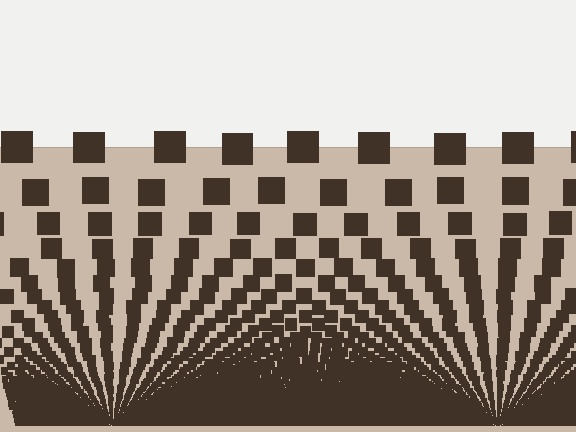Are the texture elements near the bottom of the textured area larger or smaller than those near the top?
Smaller. The gradient is inverted — elements near the bottom are smaller and denser.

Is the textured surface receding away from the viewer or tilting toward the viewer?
The surface appears to tilt toward the viewer. Texture elements get larger and sparser toward the top.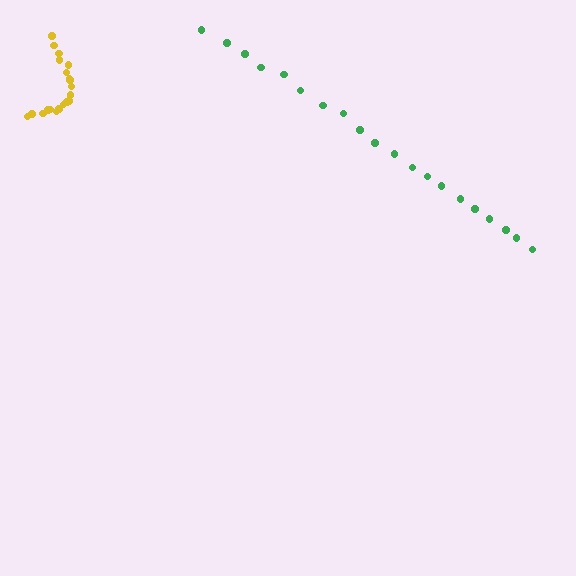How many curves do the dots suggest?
There are 2 distinct paths.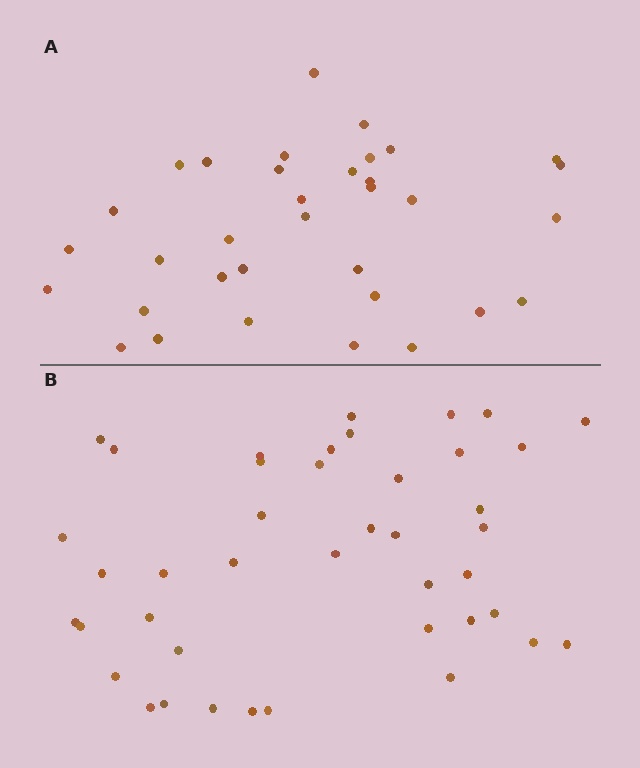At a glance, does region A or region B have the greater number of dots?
Region B (the bottom region) has more dots.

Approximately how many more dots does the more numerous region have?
Region B has roughly 8 or so more dots than region A.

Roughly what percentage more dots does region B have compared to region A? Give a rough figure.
About 25% more.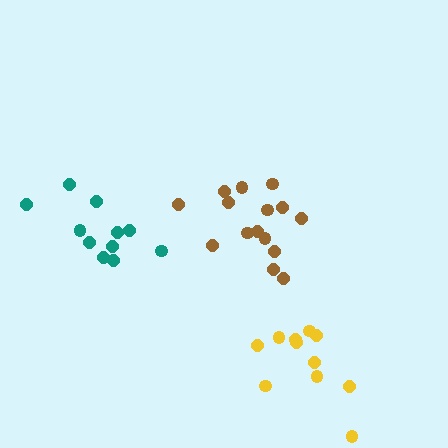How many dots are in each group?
Group 1: 15 dots, Group 2: 11 dots, Group 3: 11 dots (37 total).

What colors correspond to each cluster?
The clusters are colored: brown, yellow, teal.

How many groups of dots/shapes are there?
There are 3 groups.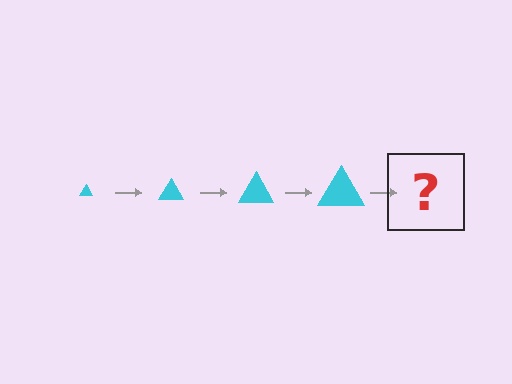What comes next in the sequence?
The next element should be a cyan triangle, larger than the previous one.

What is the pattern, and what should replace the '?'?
The pattern is that the triangle gets progressively larger each step. The '?' should be a cyan triangle, larger than the previous one.